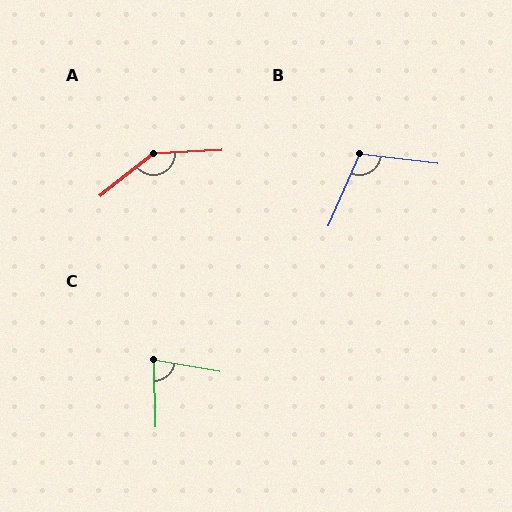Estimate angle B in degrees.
Approximately 107 degrees.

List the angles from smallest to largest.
C (79°), B (107°), A (145°).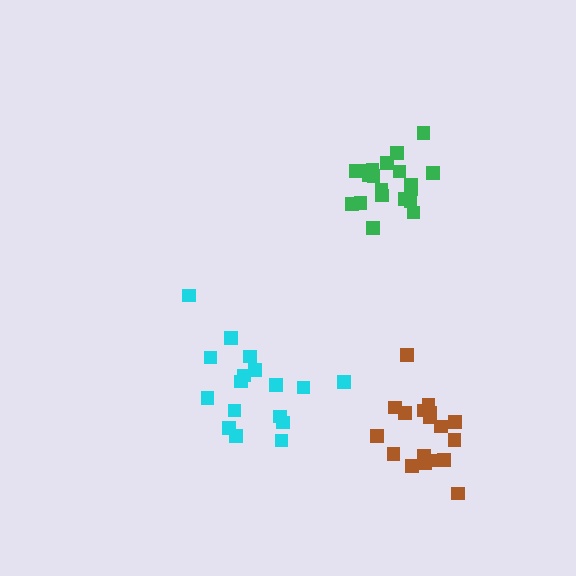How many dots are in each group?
Group 1: 18 dots, Group 2: 17 dots, Group 3: 21 dots (56 total).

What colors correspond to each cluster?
The clusters are colored: brown, cyan, green.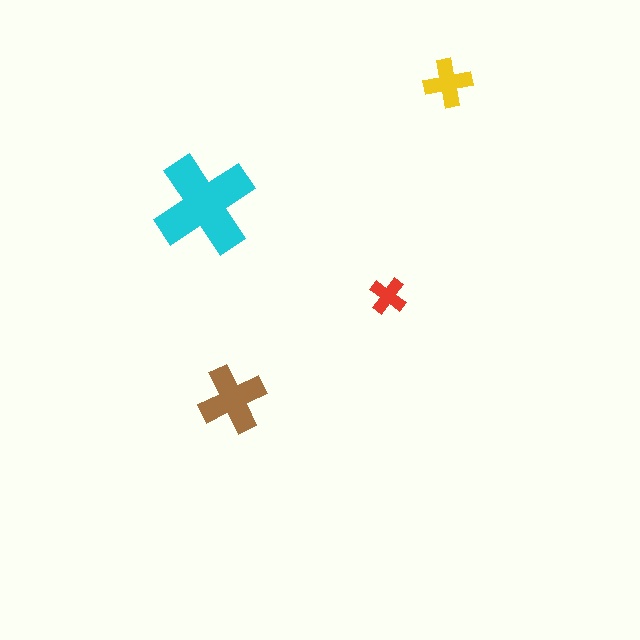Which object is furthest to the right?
The yellow cross is rightmost.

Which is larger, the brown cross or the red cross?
The brown one.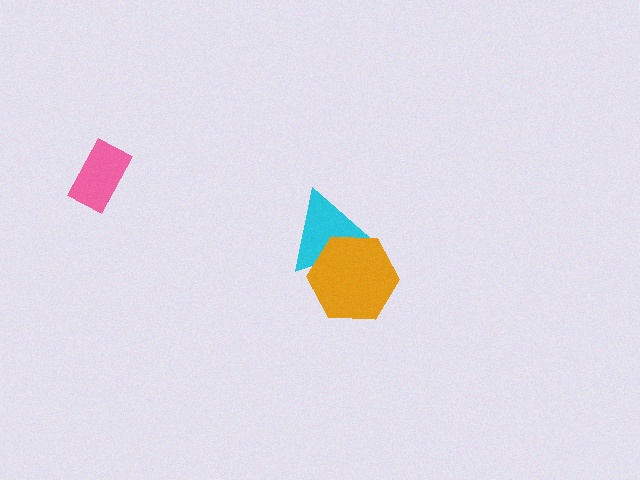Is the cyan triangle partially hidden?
Yes, it is partially covered by another shape.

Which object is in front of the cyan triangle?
The orange hexagon is in front of the cyan triangle.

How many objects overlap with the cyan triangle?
1 object overlaps with the cyan triangle.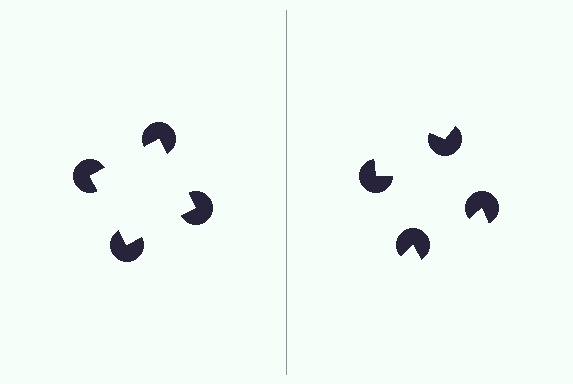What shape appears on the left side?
An illusory square.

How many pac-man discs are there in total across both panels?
8 — 4 on each side.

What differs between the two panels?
The pac-man discs are positioned identically on both sides; only the wedge orientations differ. On the left they align to a square; on the right they are misaligned.